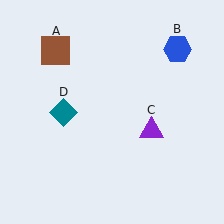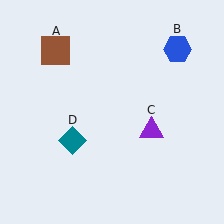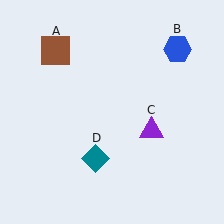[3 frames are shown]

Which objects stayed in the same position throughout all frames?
Brown square (object A) and blue hexagon (object B) and purple triangle (object C) remained stationary.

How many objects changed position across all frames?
1 object changed position: teal diamond (object D).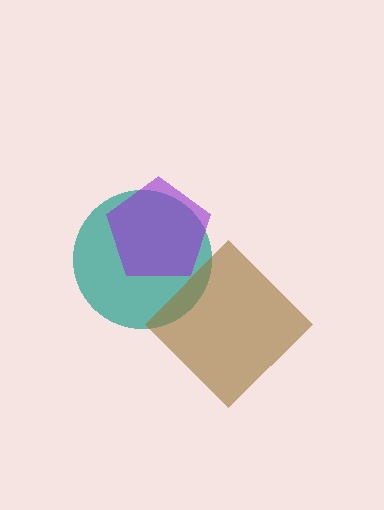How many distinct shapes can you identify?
There are 3 distinct shapes: a teal circle, a brown diamond, a purple pentagon.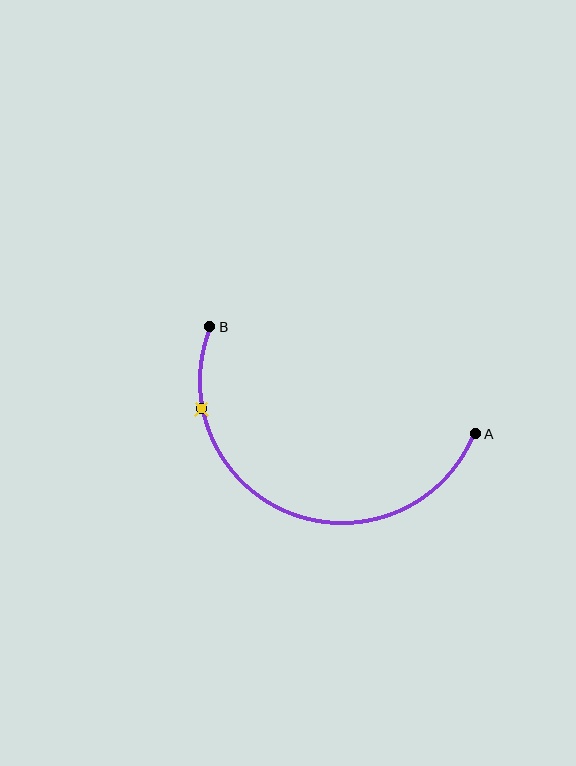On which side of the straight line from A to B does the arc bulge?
The arc bulges below the straight line connecting A and B.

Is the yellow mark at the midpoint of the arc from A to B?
No. The yellow mark lies on the arc but is closer to endpoint B. The arc midpoint would be at the point on the curve equidistant along the arc from both A and B.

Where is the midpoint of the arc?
The arc midpoint is the point on the curve farthest from the straight line joining A and B. It sits below that line.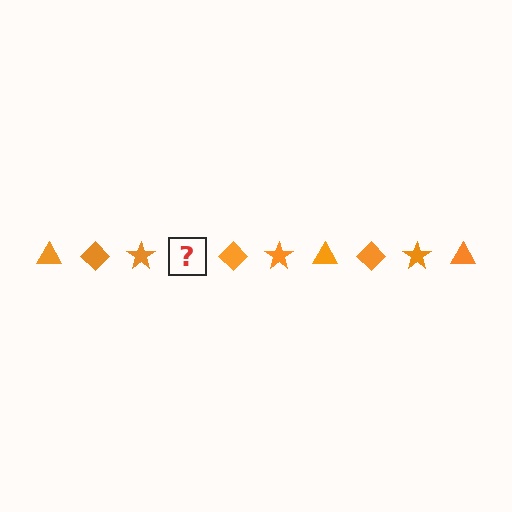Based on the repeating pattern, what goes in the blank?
The blank should be an orange triangle.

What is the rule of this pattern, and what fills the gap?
The rule is that the pattern cycles through triangle, diamond, star shapes in orange. The gap should be filled with an orange triangle.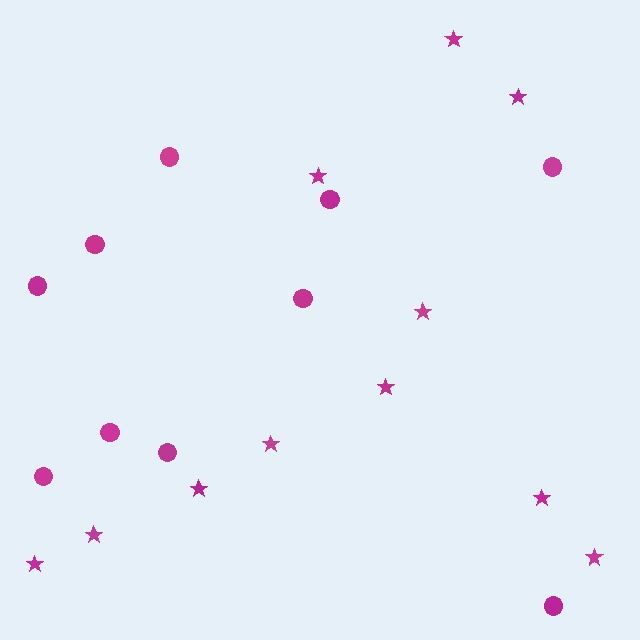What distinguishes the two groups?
There are 2 groups: one group of circles (10) and one group of stars (11).